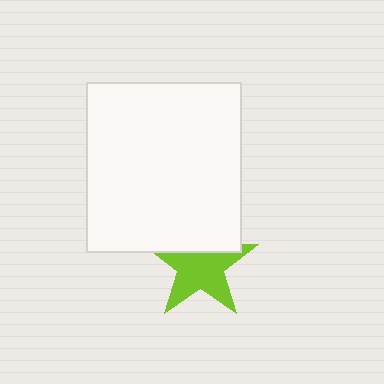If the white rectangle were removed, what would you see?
You would see the complete lime star.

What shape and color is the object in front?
The object in front is a white rectangle.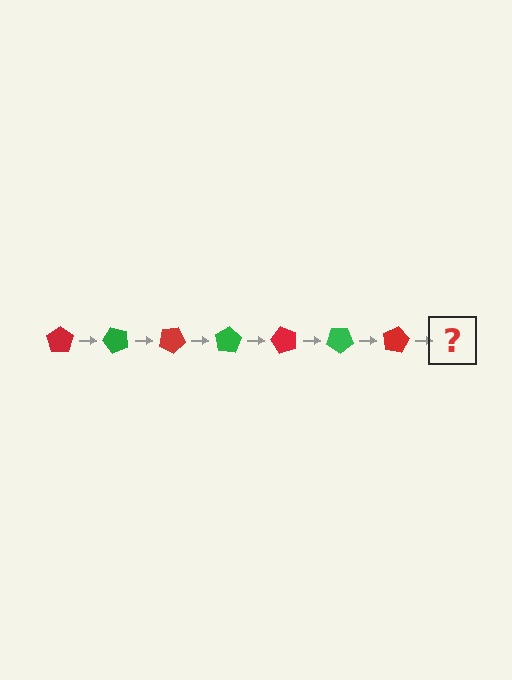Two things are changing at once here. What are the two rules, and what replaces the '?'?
The two rules are that it rotates 50 degrees each step and the color cycles through red and green. The '?' should be a green pentagon, rotated 350 degrees from the start.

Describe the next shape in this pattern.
It should be a green pentagon, rotated 350 degrees from the start.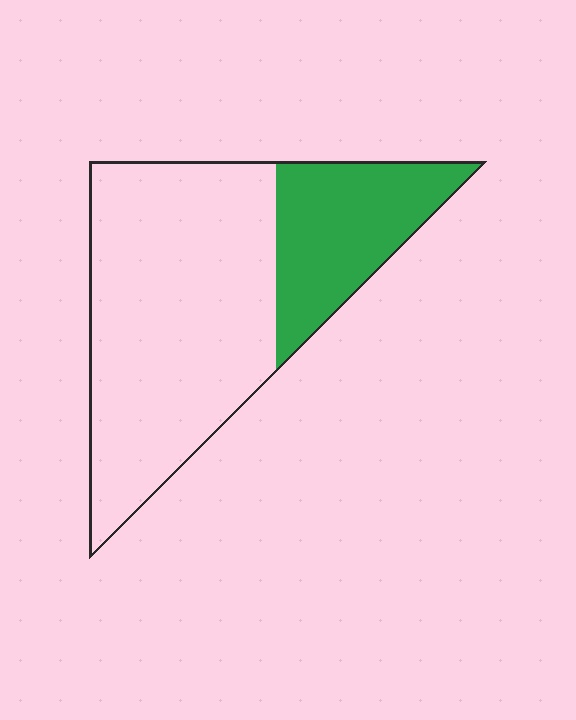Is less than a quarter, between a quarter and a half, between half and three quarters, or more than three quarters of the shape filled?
Between a quarter and a half.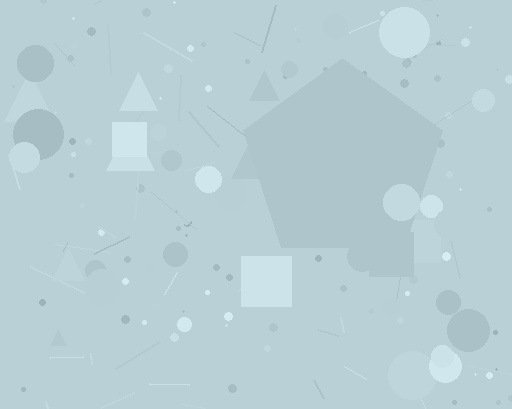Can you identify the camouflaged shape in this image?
The camouflaged shape is a pentagon.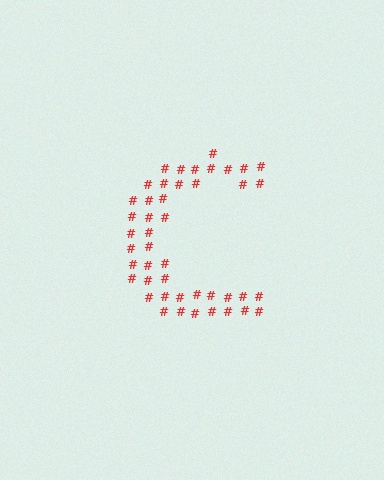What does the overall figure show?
The overall figure shows the letter C.